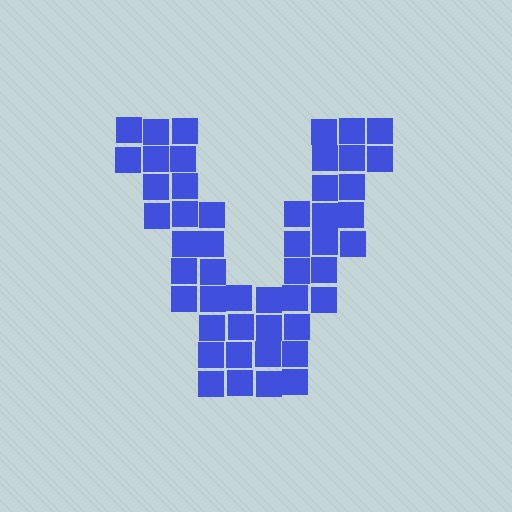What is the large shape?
The large shape is the letter V.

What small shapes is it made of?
It is made of small squares.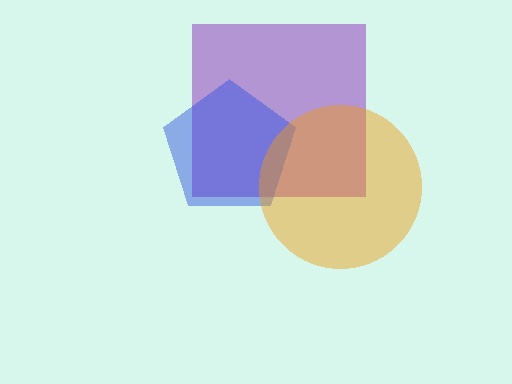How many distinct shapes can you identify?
There are 3 distinct shapes: a purple square, a blue pentagon, an orange circle.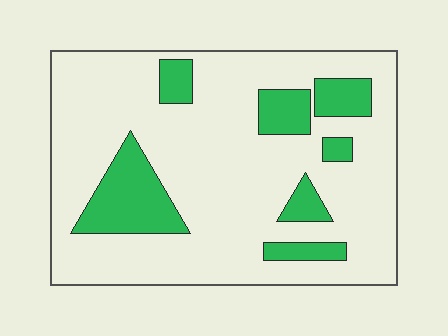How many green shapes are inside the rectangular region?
7.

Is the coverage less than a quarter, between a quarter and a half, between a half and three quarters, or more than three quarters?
Less than a quarter.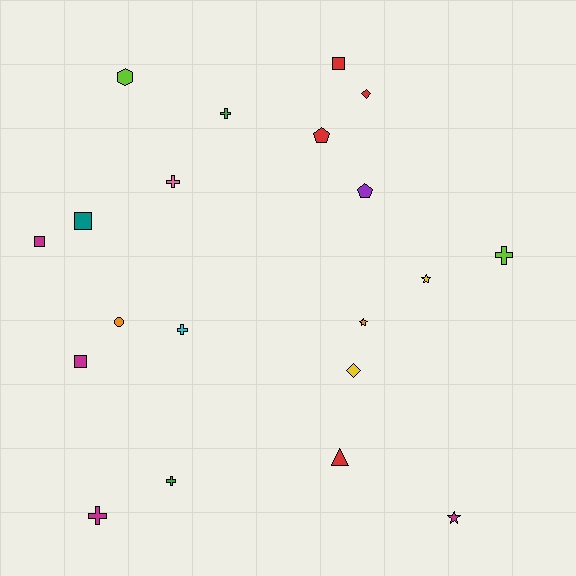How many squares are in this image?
There are 4 squares.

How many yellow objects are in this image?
There are 2 yellow objects.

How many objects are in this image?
There are 20 objects.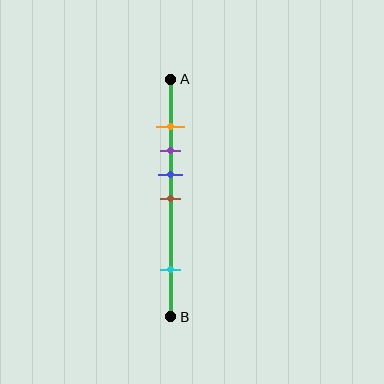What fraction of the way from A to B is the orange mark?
The orange mark is approximately 20% (0.2) of the way from A to B.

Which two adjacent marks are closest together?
The orange and purple marks are the closest adjacent pair.